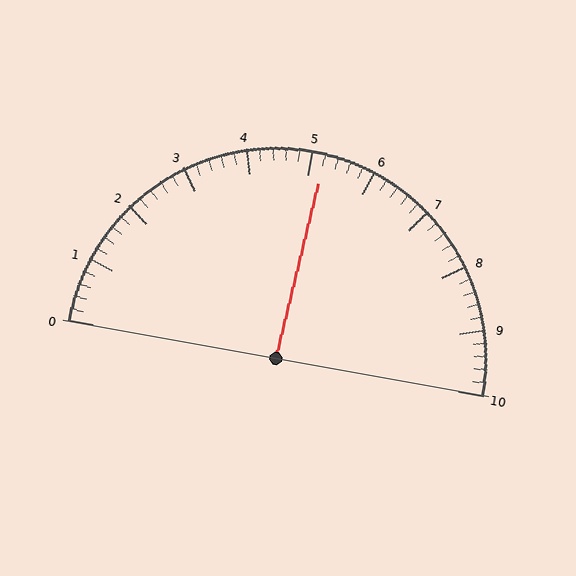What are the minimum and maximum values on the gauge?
The gauge ranges from 0 to 10.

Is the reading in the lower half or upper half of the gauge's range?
The reading is in the upper half of the range (0 to 10).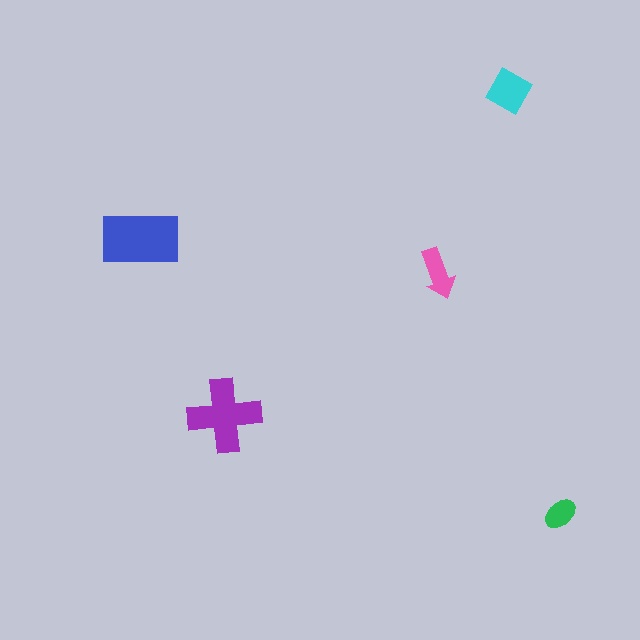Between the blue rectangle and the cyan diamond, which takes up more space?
The blue rectangle.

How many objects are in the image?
There are 5 objects in the image.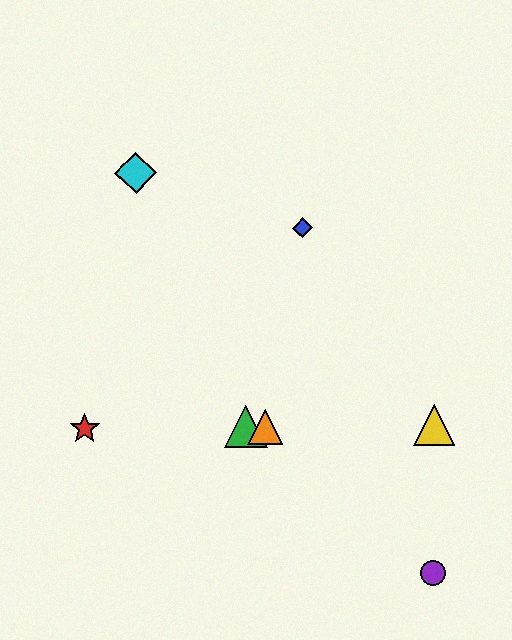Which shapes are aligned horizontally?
The red star, the green triangle, the yellow triangle, the orange triangle are aligned horizontally.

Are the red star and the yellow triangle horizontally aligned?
Yes, both are at y≈429.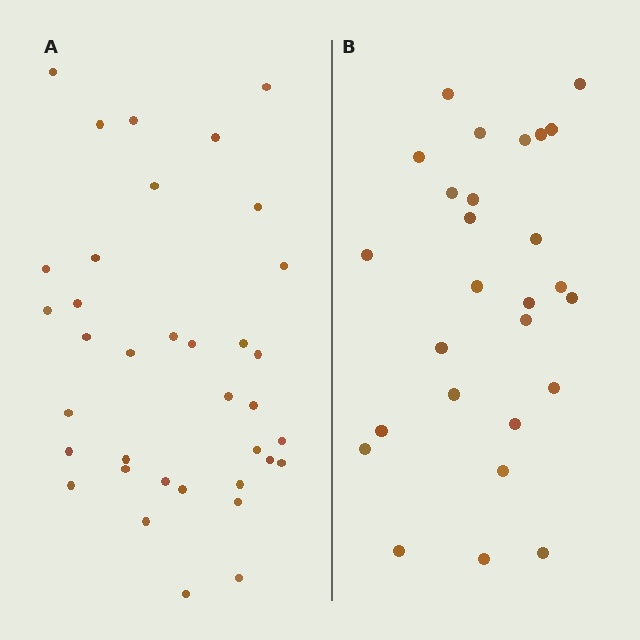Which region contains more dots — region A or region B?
Region A (the left region) has more dots.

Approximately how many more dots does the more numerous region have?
Region A has roughly 8 or so more dots than region B.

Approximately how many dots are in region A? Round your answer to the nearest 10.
About 40 dots. (The exact count is 36, which rounds to 40.)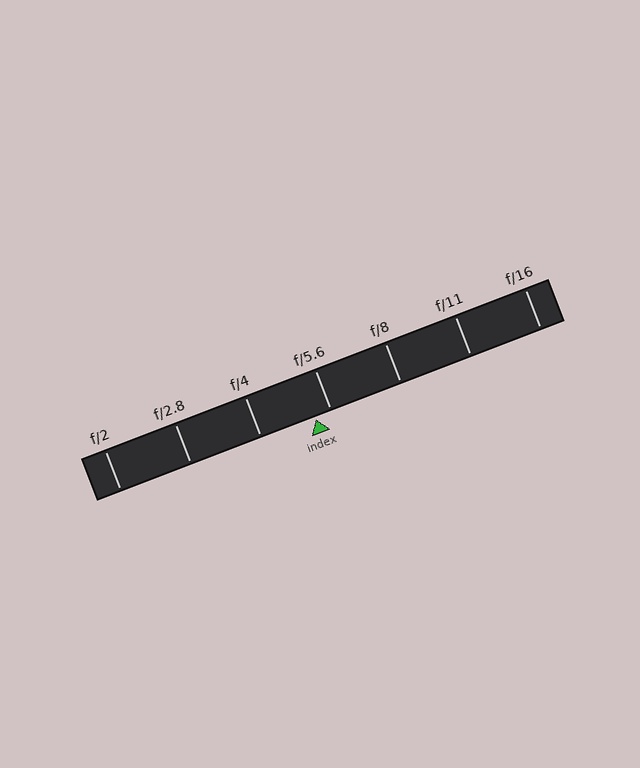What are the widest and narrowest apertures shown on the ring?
The widest aperture shown is f/2 and the narrowest is f/16.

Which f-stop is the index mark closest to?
The index mark is closest to f/5.6.